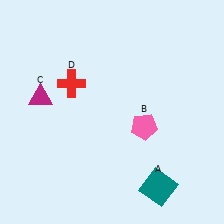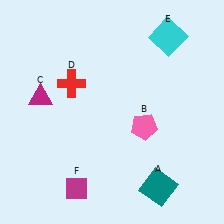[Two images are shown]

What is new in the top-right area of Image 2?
A cyan square (E) was added in the top-right area of Image 2.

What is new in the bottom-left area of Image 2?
A magenta diamond (F) was added in the bottom-left area of Image 2.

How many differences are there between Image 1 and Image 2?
There are 2 differences between the two images.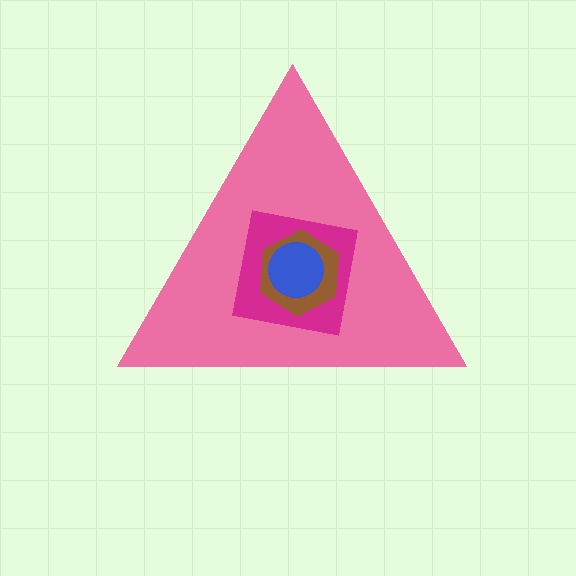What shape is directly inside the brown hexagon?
The blue circle.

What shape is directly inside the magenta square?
The brown hexagon.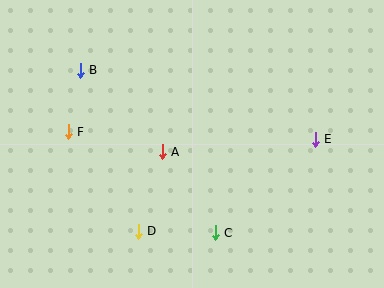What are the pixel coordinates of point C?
Point C is at (215, 233).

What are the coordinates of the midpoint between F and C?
The midpoint between F and C is at (142, 182).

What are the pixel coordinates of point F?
Point F is at (68, 132).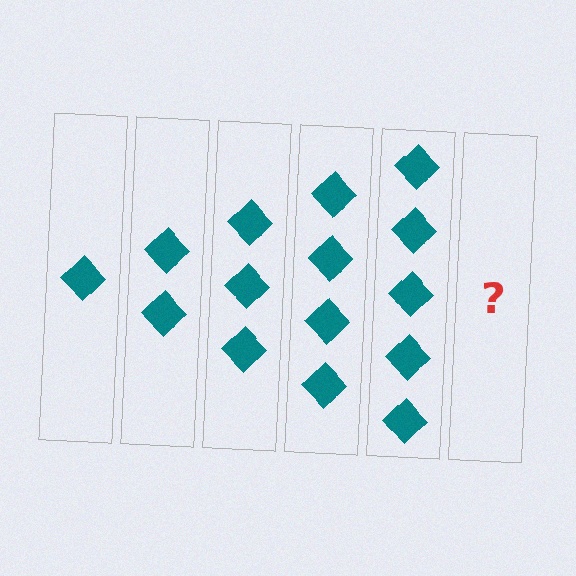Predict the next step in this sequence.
The next step is 6 diamonds.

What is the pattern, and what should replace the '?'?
The pattern is that each step adds one more diamond. The '?' should be 6 diamonds.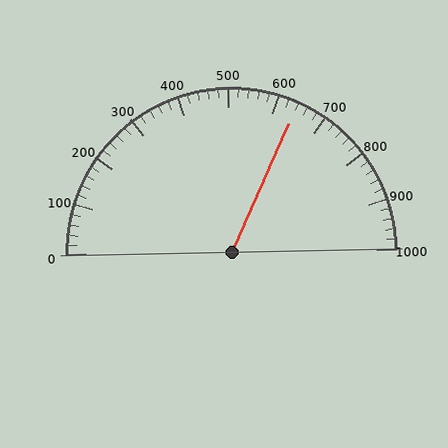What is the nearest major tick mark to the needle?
The nearest major tick mark is 600.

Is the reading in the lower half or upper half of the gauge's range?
The reading is in the upper half of the range (0 to 1000).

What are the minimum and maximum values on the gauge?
The gauge ranges from 0 to 1000.